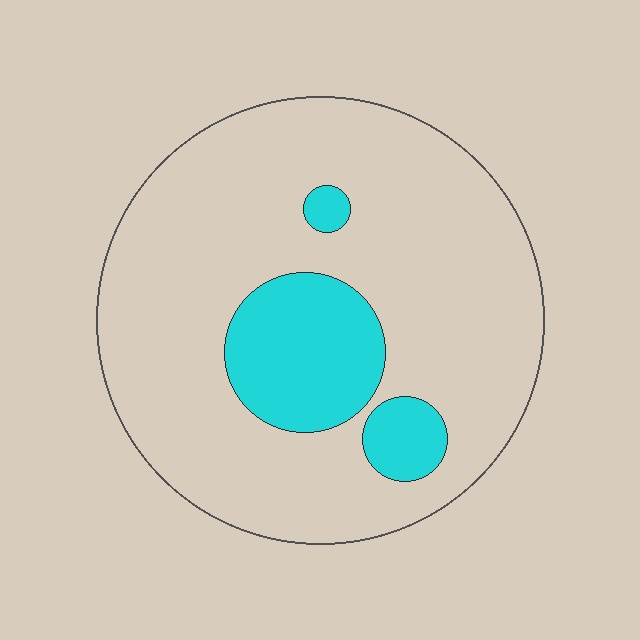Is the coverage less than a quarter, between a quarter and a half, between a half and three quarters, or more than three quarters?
Less than a quarter.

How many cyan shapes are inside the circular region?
3.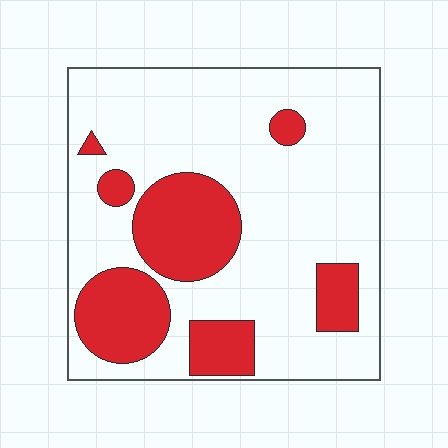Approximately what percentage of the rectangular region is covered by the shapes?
Approximately 25%.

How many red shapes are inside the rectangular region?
7.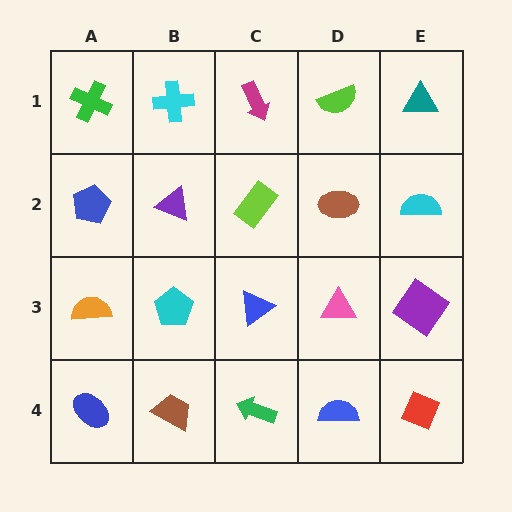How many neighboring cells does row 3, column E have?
3.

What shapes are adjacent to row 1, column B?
A purple triangle (row 2, column B), a green cross (row 1, column A), a magenta arrow (row 1, column C).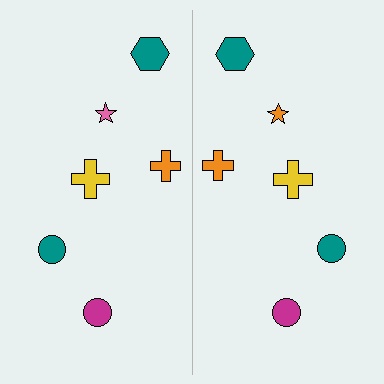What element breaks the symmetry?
The orange star on the right side breaks the symmetry — its mirror counterpart is pink.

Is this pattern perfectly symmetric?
No, the pattern is not perfectly symmetric. The orange star on the right side breaks the symmetry — its mirror counterpart is pink.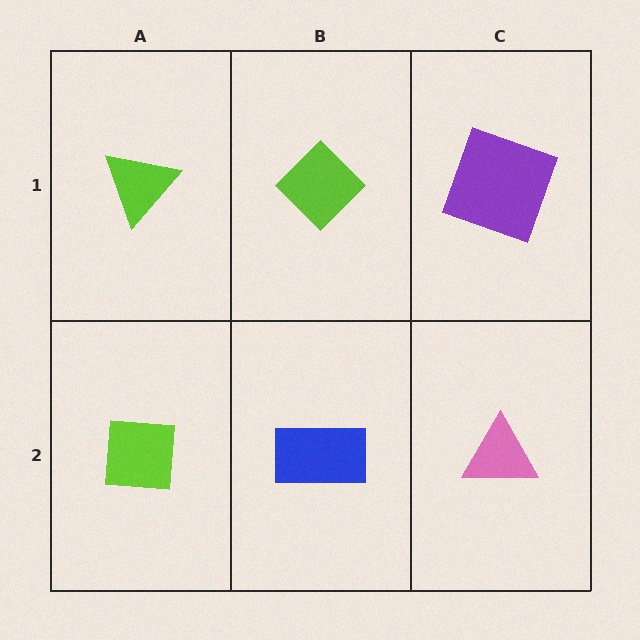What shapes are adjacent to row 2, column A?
A lime triangle (row 1, column A), a blue rectangle (row 2, column B).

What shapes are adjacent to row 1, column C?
A pink triangle (row 2, column C), a lime diamond (row 1, column B).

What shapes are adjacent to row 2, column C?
A purple square (row 1, column C), a blue rectangle (row 2, column B).